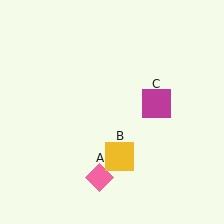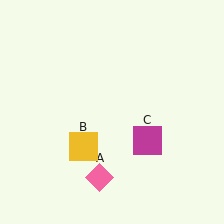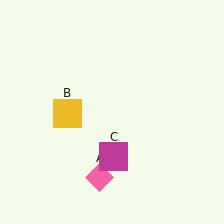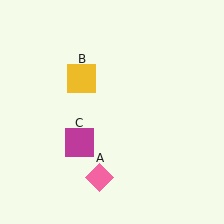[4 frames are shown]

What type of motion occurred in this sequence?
The yellow square (object B), magenta square (object C) rotated clockwise around the center of the scene.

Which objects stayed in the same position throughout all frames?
Pink diamond (object A) remained stationary.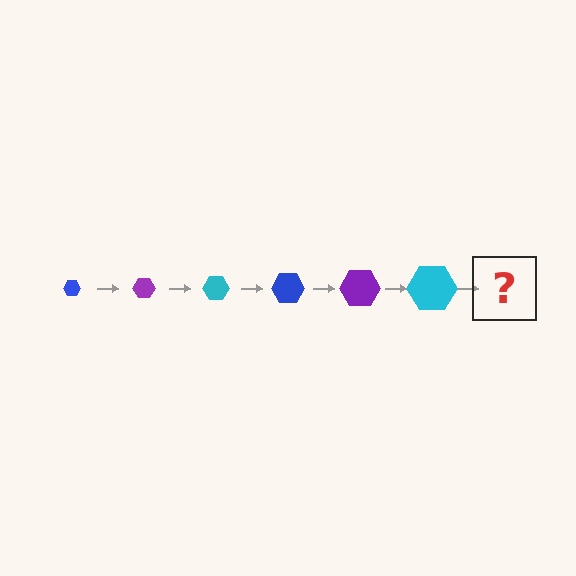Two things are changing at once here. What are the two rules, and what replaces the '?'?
The two rules are that the hexagon grows larger each step and the color cycles through blue, purple, and cyan. The '?' should be a blue hexagon, larger than the previous one.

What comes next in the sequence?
The next element should be a blue hexagon, larger than the previous one.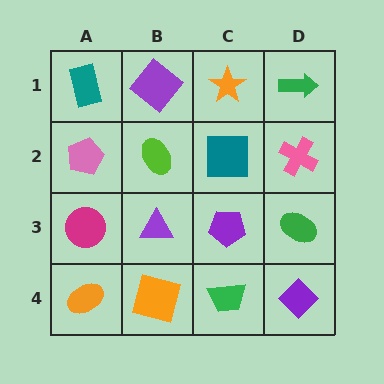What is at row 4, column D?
A purple diamond.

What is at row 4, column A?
An orange ellipse.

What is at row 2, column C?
A teal square.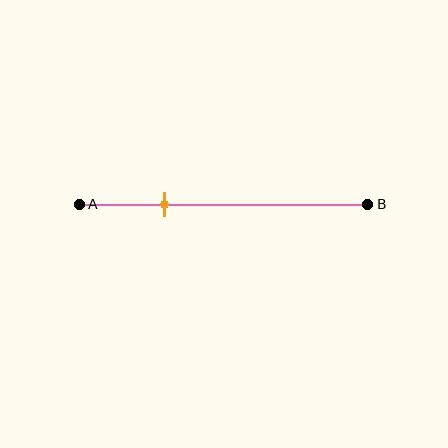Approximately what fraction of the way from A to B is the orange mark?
The orange mark is approximately 30% of the way from A to B.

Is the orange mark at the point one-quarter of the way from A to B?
No, the mark is at about 30% from A, not at the 25% one-quarter point.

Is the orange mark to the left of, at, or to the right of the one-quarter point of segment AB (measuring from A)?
The orange mark is to the right of the one-quarter point of segment AB.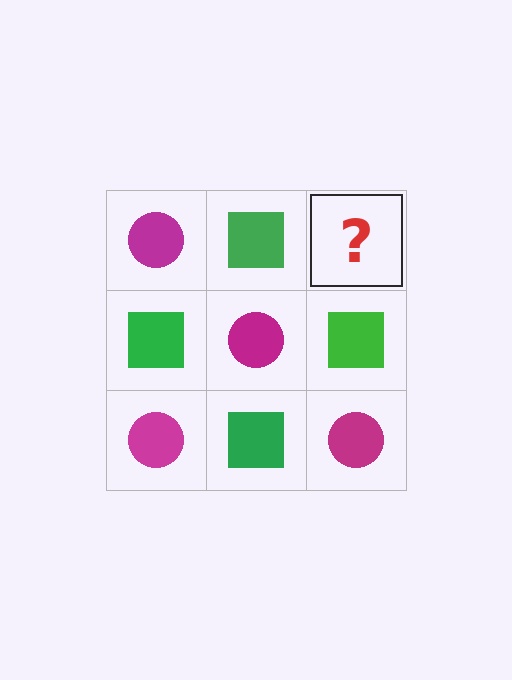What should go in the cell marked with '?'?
The missing cell should contain a magenta circle.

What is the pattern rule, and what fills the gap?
The rule is that it alternates magenta circle and green square in a checkerboard pattern. The gap should be filled with a magenta circle.